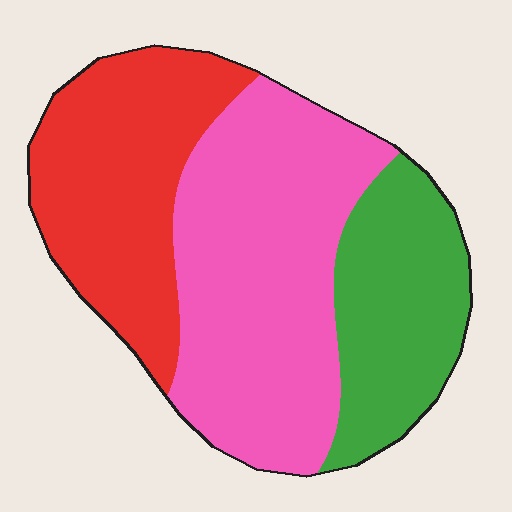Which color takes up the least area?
Green, at roughly 25%.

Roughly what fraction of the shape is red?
Red covers 31% of the shape.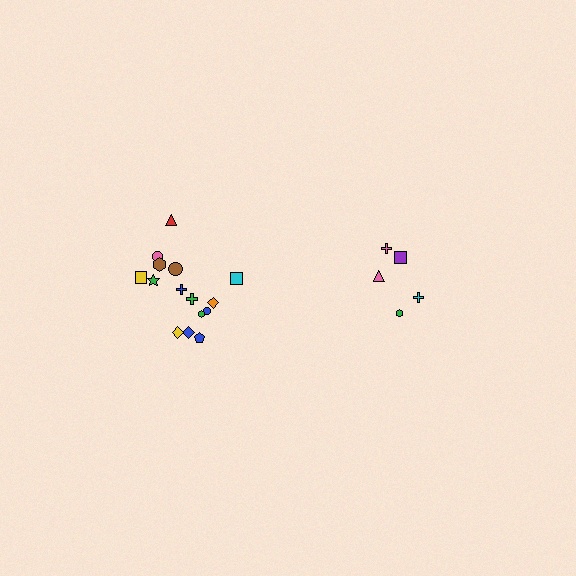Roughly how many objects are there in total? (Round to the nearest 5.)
Roughly 20 objects in total.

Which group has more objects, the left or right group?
The left group.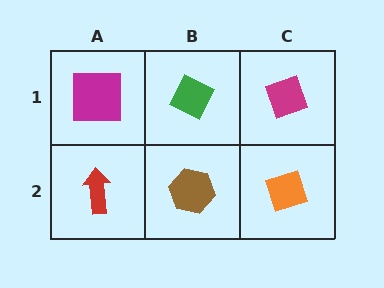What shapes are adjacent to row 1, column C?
An orange diamond (row 2, column C), a green diamond (row 1, column B).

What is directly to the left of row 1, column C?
A green diamond.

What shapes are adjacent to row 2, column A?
A magenta square (row 1, column A), a brown hexagon (row 2, column B).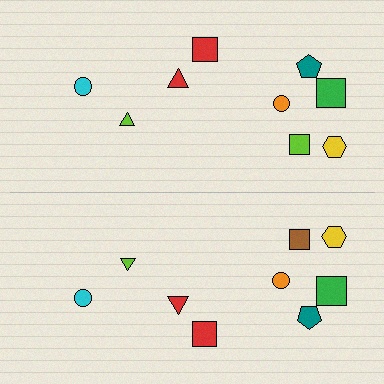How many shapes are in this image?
There are 18 shapes in this image.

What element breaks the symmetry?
The brown square on the bottom side breaks the symmetry — its mirror counterpart is lime.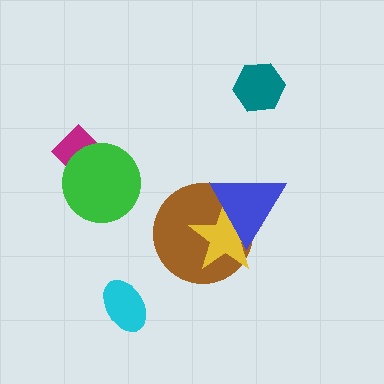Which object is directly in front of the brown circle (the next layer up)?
The yellow star is directly in front of the brown circle.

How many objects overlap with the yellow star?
2 objects overlap with the yellow star.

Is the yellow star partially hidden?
Yes, it is partially covered by another shape.